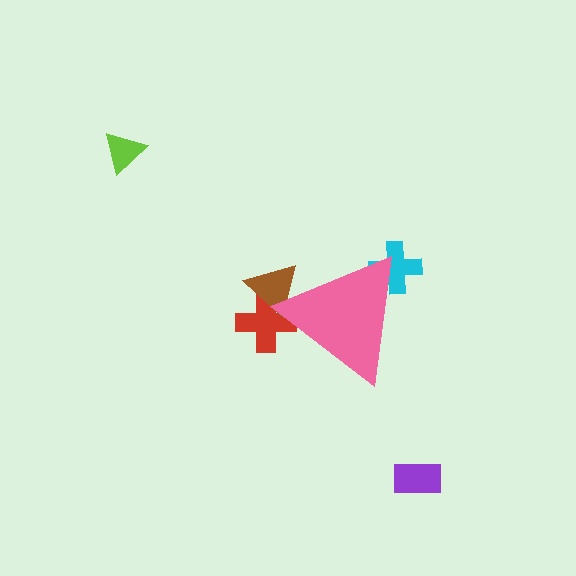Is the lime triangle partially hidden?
No, the lime triangle is fully visible.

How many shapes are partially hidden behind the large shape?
3 shapes are partially hidden.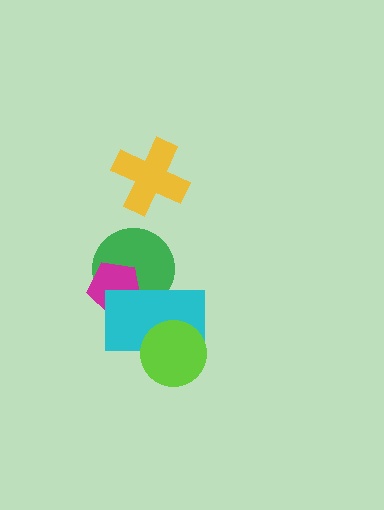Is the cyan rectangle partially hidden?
Yes, it is partially covered by another shape.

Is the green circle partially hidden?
Yes, it is partially covered by another shape.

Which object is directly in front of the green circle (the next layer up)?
The magenta pentagon is directly in front of the green circle.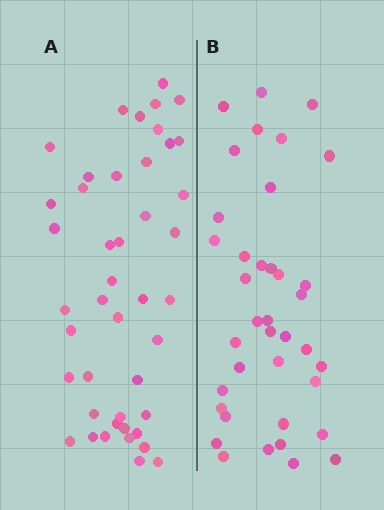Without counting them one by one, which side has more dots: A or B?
Region A (the left region) has more dots.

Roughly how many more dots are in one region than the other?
Region A has about 6 more dots than region B.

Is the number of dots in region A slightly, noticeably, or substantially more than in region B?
Region A has only slightly more — the two regions are fairly close. The ratio is roughly 1.2 to 1.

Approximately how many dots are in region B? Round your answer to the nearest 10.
About 40 dots. (The exact count is 38, which rounds to 40.)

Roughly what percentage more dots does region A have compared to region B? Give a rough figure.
About 15% more.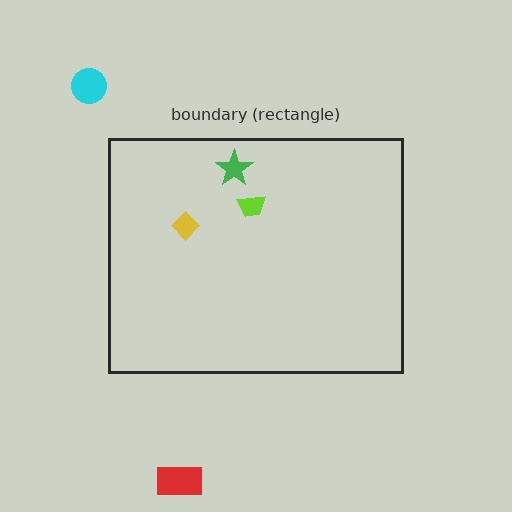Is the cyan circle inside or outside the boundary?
Outside.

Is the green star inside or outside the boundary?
Inside.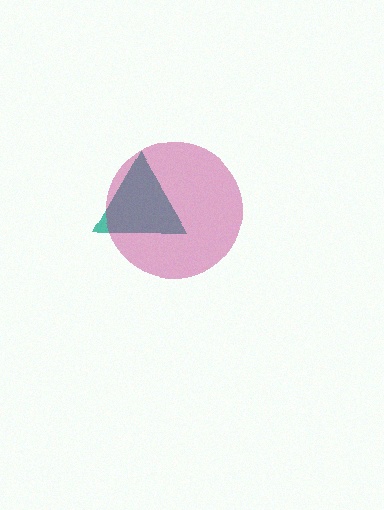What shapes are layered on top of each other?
The layered shapes are: a teal triangle, a magenta circle.